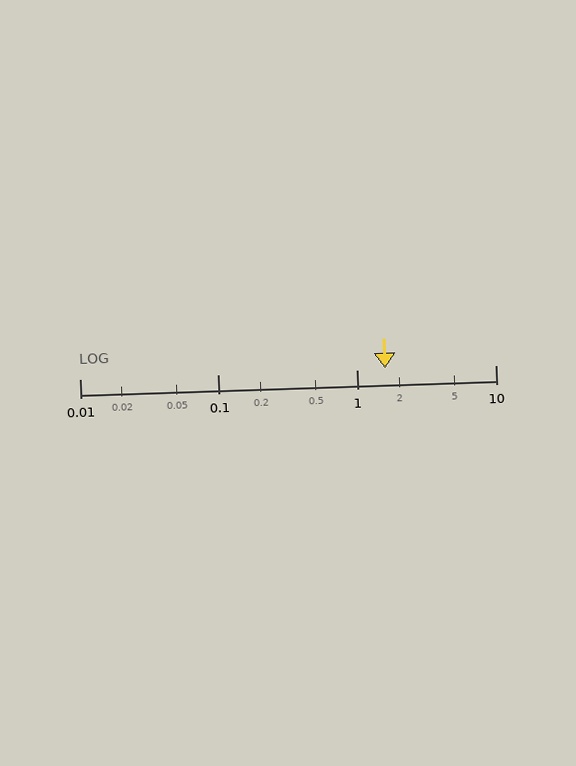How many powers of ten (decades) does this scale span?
The scale spans 3 decades, from 0.01 to 10.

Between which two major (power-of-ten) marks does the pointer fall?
The pointer is between 1 and 10.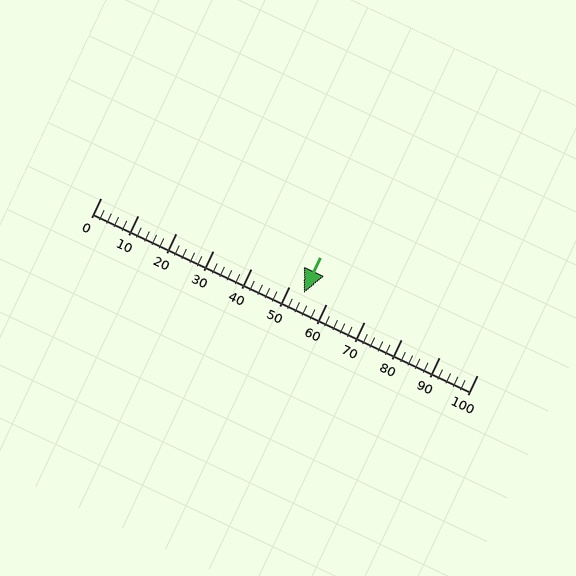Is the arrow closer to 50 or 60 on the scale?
The arrow is closer to 50.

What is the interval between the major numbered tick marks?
The major tick marks are spaced 10 units apart.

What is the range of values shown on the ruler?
The ruler shows values from 0 to 100.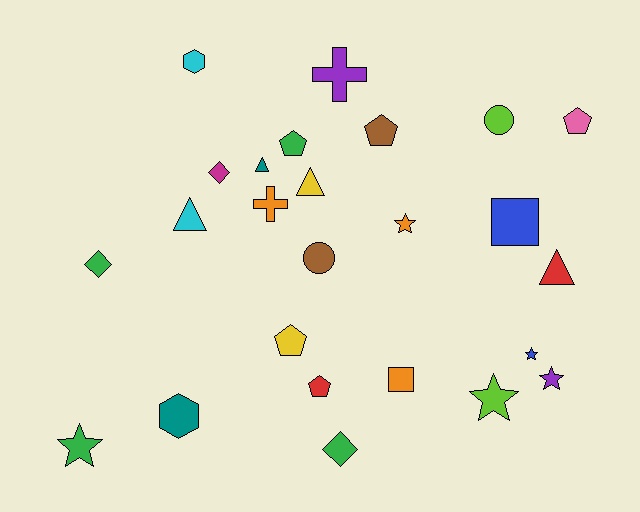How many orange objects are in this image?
There are 3 orange objects.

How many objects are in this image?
There are 25 objects.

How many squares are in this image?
There are 2 squares.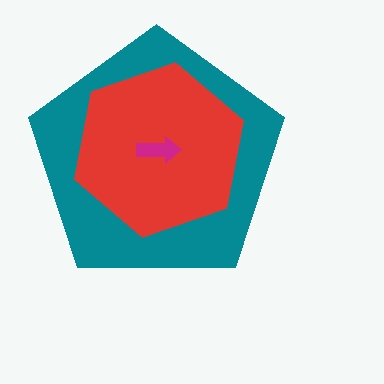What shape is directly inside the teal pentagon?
The red hexagon.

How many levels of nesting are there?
3.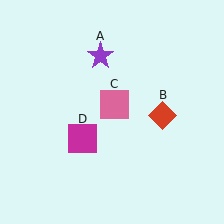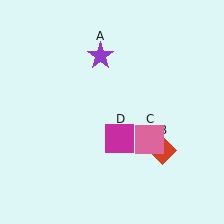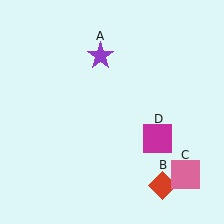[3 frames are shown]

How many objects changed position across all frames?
3 objects changed position: red diamond (object B), pink square (object C), magenta square (object D).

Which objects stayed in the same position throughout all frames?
Purple star (object A) remained stationary.